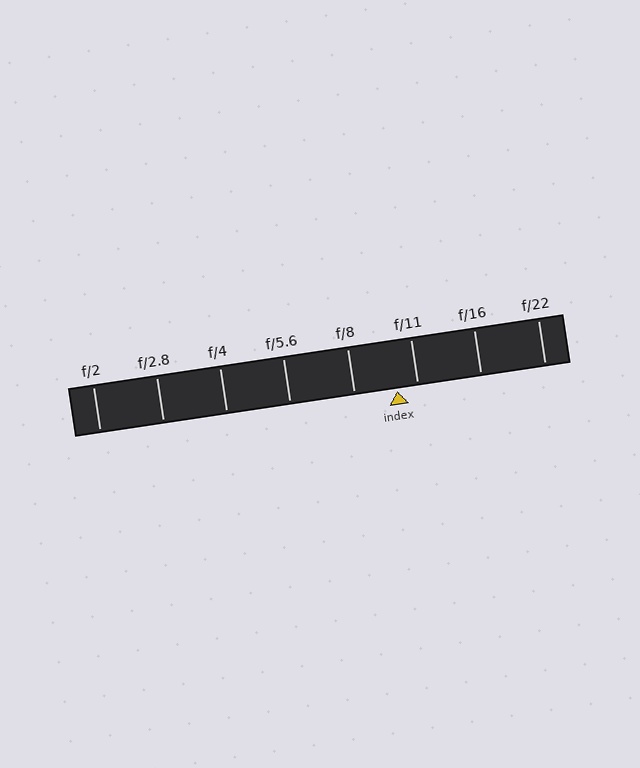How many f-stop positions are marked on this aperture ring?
There are 8 f-stop positions marked.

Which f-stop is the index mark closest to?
The index mark is closest to f/11.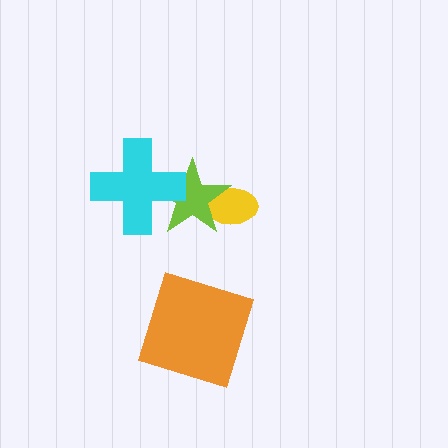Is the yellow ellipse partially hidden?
Yes, it is partially covered by another shape.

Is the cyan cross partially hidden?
No, no other shape covers it.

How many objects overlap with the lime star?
2 objects overlap with the lime star.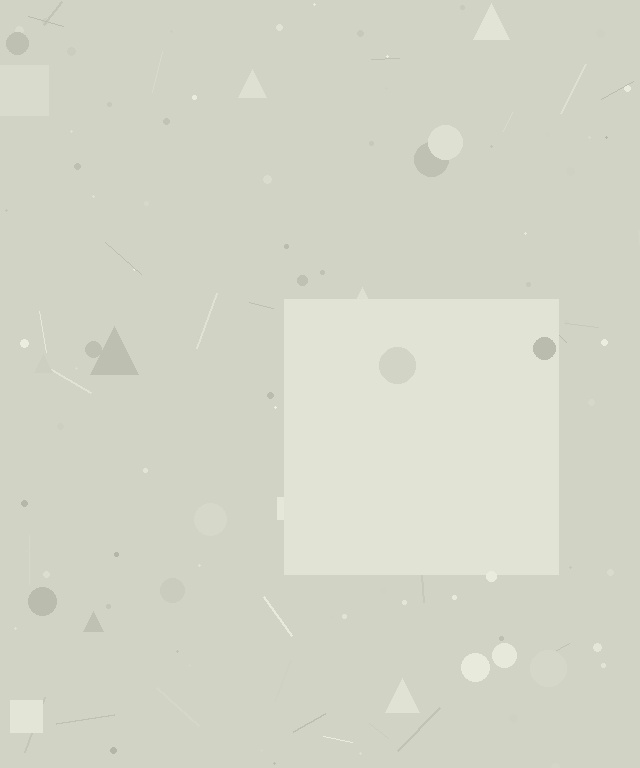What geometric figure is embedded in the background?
A square is embedded in the background.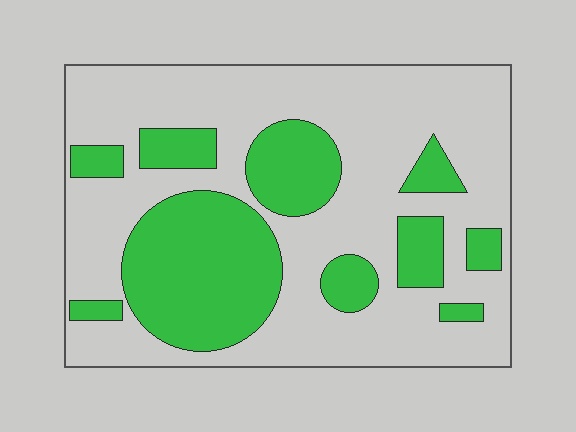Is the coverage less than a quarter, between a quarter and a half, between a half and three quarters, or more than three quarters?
Between a quarter and a half.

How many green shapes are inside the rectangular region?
10.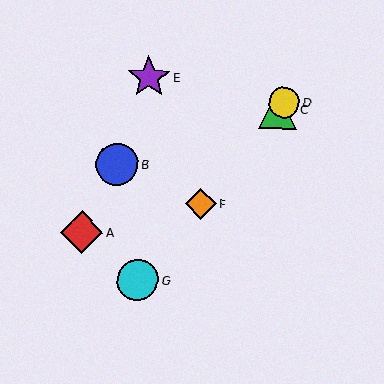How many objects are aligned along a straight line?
4 objects (C, D, F, G) are aligned along a straight line.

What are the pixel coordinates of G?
Object G is at (138, 280).